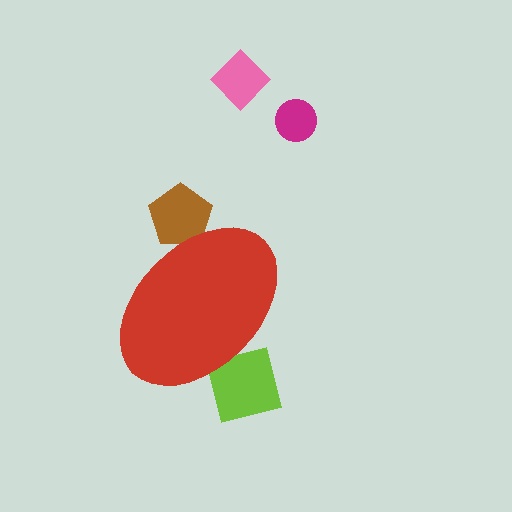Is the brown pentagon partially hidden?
Yes, the brown pentagon is partially hidden behind the red ellipse.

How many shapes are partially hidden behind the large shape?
2 shapes are partially hidden.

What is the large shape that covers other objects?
A red ellipse.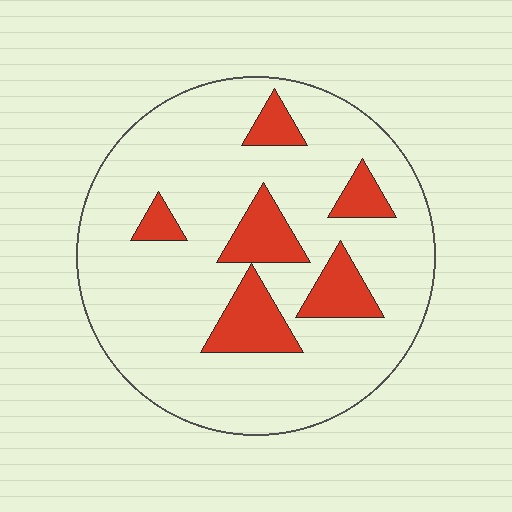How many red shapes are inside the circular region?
6.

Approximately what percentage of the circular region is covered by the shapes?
Approximately 15%.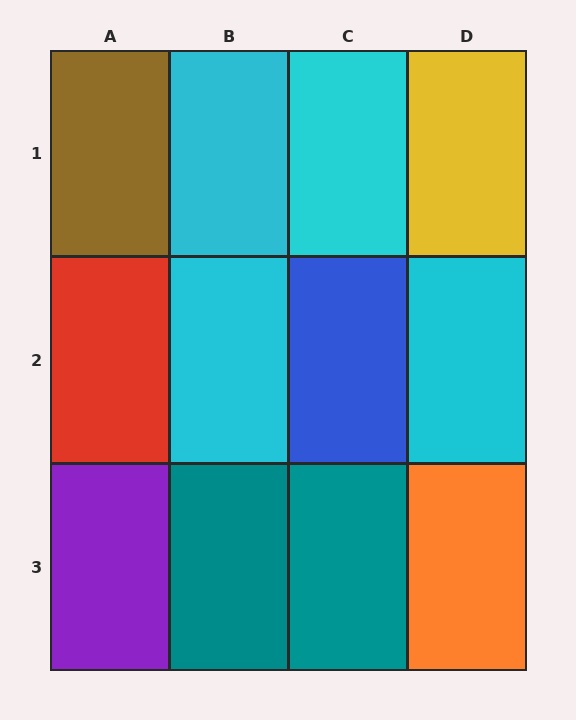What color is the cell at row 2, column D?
Cyan.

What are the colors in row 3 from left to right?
Purple, teal, teal, orange.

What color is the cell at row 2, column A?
Red.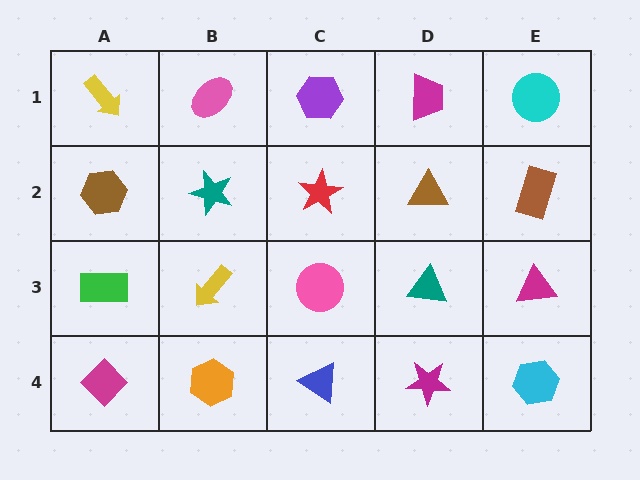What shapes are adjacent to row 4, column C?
A pink circle (row 3, column C), an orange hexagon (row 4, column B), a magenta star (row 4, column D).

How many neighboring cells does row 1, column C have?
3.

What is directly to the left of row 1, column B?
A yellow arrow.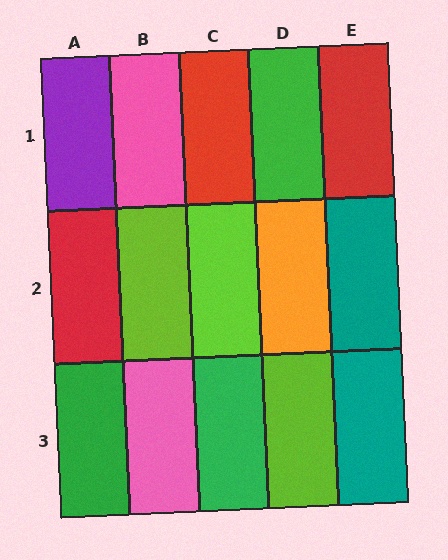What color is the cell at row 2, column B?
Lime.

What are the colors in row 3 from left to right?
Green, pink, green, lime, teal.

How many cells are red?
3 cells are red.